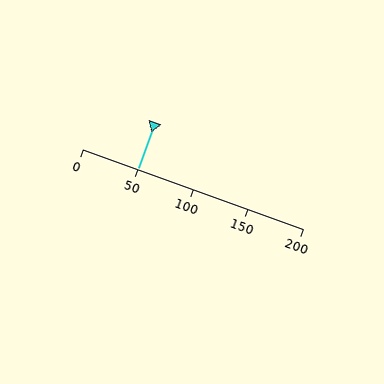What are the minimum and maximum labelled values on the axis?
The axis runs from 0 to 200.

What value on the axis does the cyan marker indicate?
The marker indicates approximately 50.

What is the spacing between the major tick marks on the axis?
The major ticks are spaced 50 apart.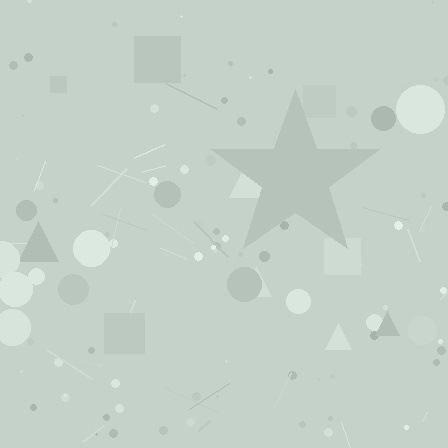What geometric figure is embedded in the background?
A star is embedded in the background.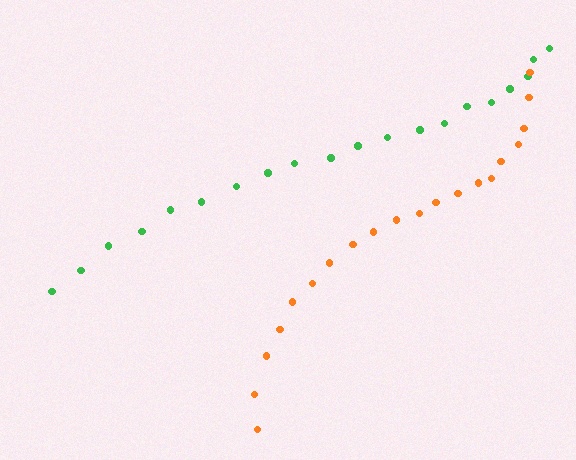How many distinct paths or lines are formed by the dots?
There are 2 distinct paths.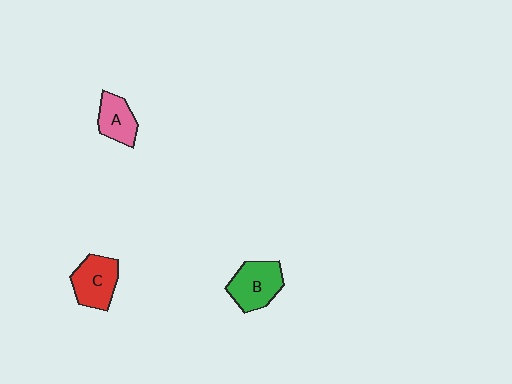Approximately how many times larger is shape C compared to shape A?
Approximately 1.3 times.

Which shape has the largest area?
Shape B (green).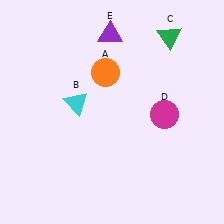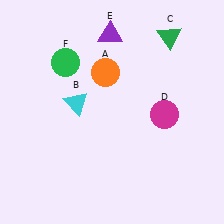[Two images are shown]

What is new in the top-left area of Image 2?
A green circle (F) was added in the top-left area of Image 2.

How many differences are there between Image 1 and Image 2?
There is 1 difference between the two images.